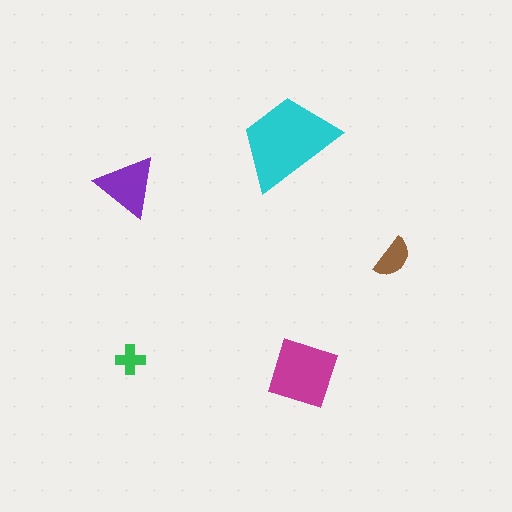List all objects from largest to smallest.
The cyan trapezoid, the magenta diamond, the purple triangle, the brown semicircle, the green cross.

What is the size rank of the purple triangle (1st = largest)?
3rd.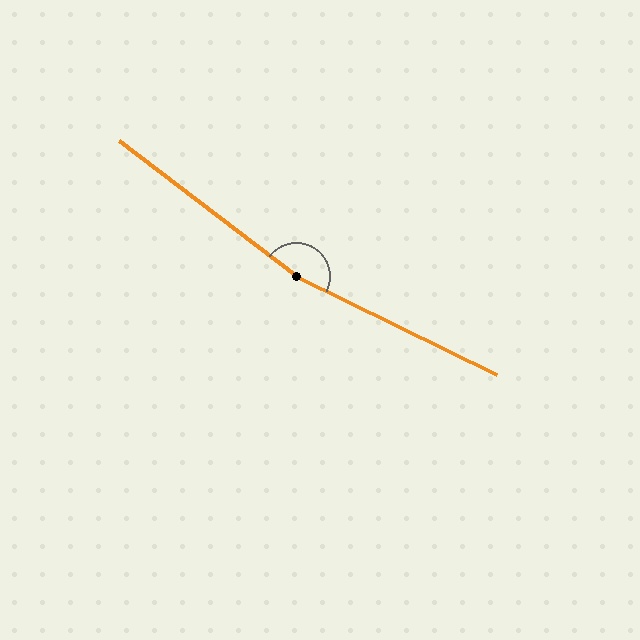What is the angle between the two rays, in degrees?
Approximately 169 degrees.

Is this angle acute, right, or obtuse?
It is obtuse.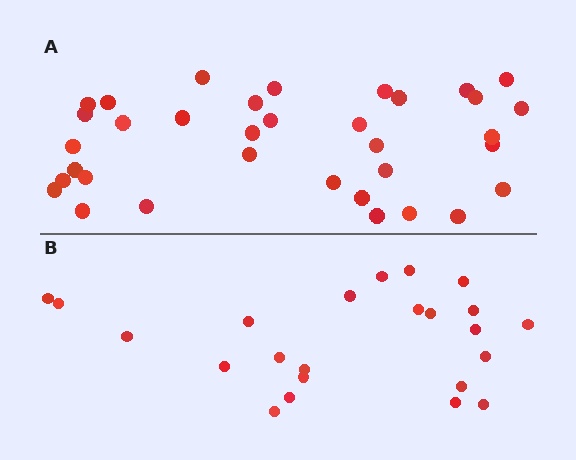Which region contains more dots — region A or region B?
Region A (the top region) has more dots.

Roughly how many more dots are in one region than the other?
Region A has roughly 12 or so more dots than region B.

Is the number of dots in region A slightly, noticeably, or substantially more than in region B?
Region A has substantially more. The ratio is roughly 1.5 to 1.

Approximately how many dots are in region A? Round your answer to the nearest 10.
About 40 dots. (The exact count is 35, which rounds to 40.)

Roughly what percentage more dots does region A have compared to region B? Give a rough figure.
About 50% more.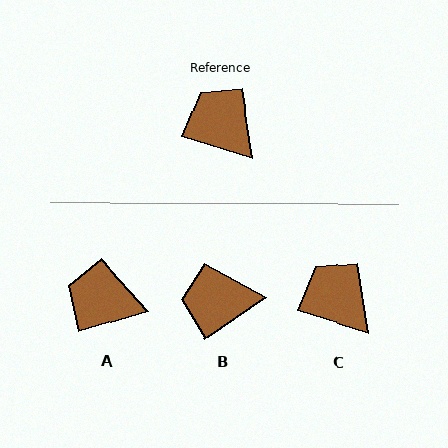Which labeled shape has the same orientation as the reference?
C.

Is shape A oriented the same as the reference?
No, it is off by about 34 degrees.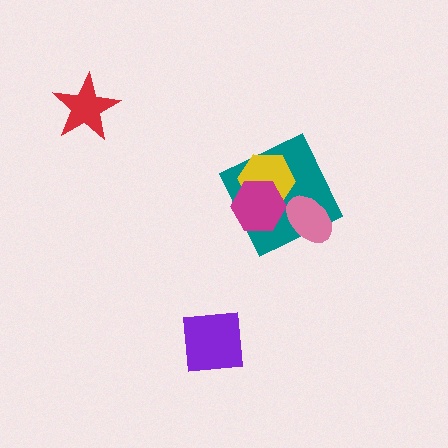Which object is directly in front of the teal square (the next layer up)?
The yellow hexagon is directly in front of the teal square.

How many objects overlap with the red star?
0 objects overlap with the red star.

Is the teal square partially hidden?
Yes, it is partially covered by another shape.